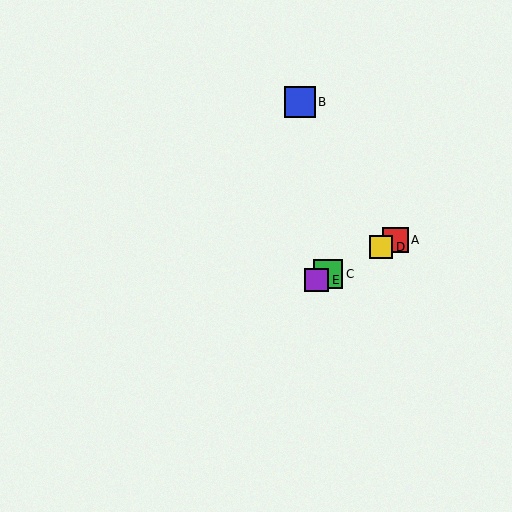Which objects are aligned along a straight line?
Objects A, C, D, E are aligned along a straight line.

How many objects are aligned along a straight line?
4 objects (A, C, D, E) are aligned along a straight line.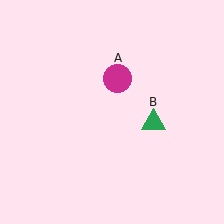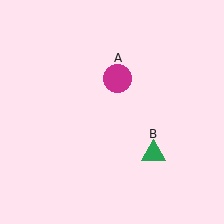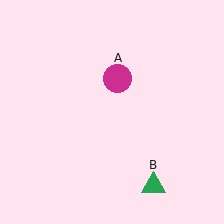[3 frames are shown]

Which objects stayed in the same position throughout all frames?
Magenta circle (object A) remained stationary.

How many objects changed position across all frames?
1 object changed position: green triangle (object B).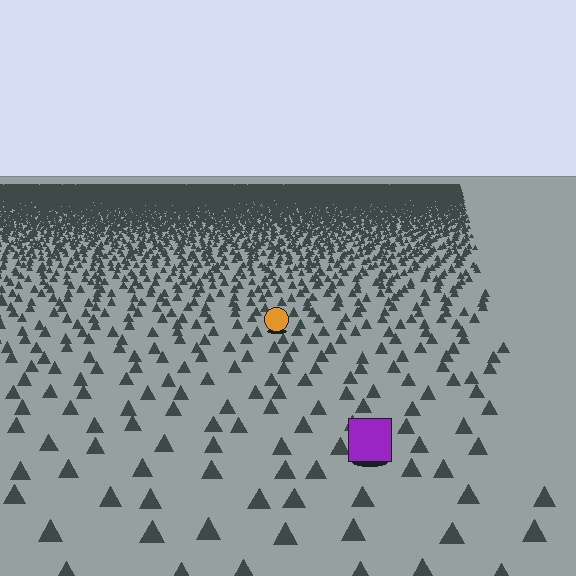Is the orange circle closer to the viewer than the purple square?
No. The purple square is closer — you can tell from the texture gradient: the ground texture is coarser near it.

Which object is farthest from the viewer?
The orange circle is farthest from the viewer. It appears smaller and the ground texture around it is denser.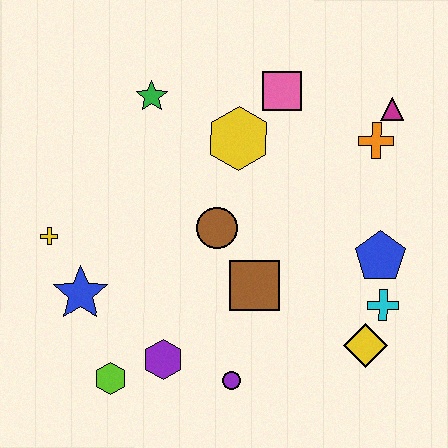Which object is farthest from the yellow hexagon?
The lime hexagon is farthest from the yellow hexagon.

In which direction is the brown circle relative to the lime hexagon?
The brown circle is above the lime hexagon.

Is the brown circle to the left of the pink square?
Yes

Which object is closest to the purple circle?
The purple hexagon is closest to the purple circle.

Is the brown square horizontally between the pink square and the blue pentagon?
No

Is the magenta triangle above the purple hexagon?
Yes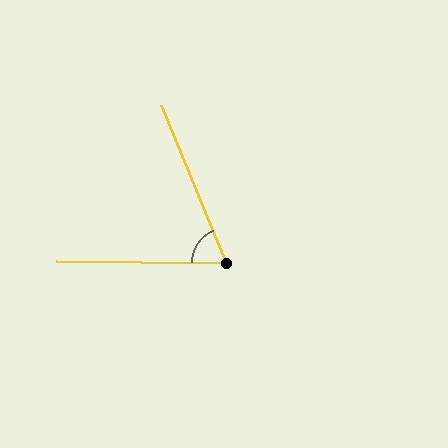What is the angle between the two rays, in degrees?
Approximately 67 degrees.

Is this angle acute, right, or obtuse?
It is acute.